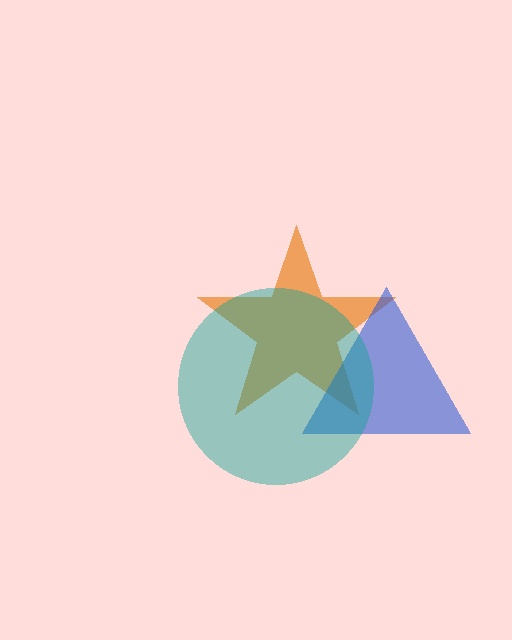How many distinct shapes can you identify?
There are 3 distinct shapes: an orange star, a blue triangle, a teal circle.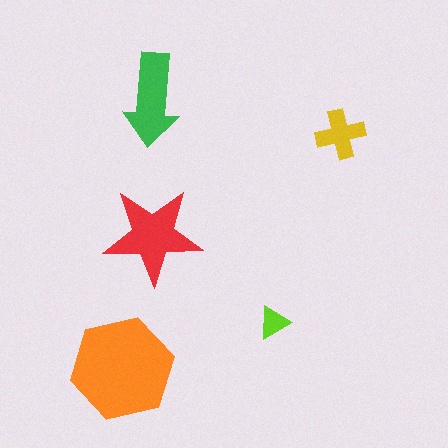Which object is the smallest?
The lime triangle.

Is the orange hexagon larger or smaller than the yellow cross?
Larger.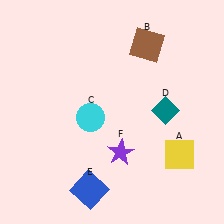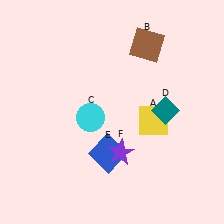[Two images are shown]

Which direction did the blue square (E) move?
The blue square (E) moved up.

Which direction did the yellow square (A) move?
The yellow square (A) moved up.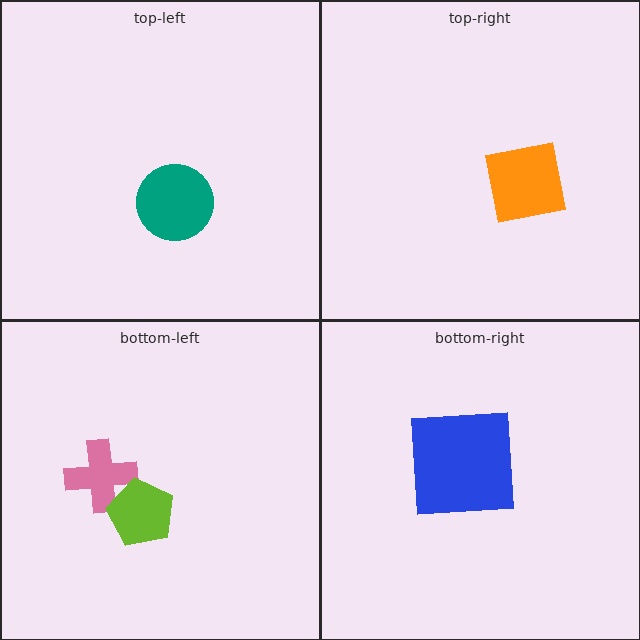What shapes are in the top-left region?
The teal circle.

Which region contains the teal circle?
The top-left region.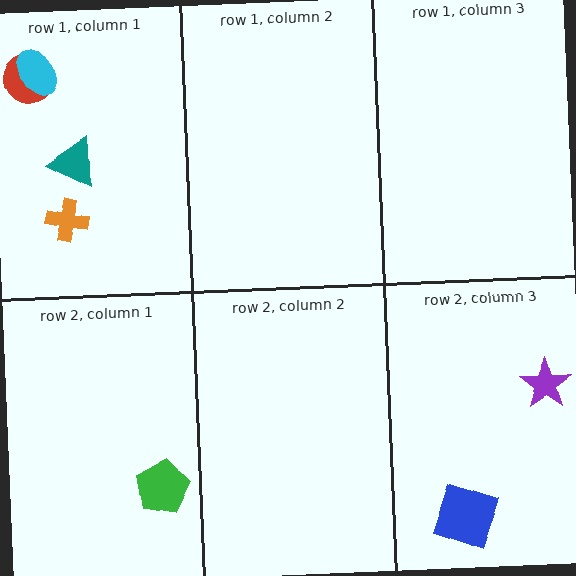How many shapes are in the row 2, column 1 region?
1.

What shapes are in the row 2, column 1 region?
The green pentagon.